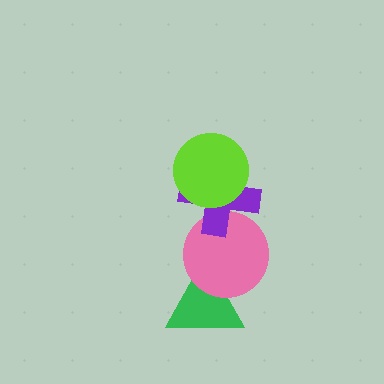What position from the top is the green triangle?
The green triangle is 4th from the top.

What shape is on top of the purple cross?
The lime circle is on top of the purple cross.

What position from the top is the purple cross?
The purple cross is 2nd from the top.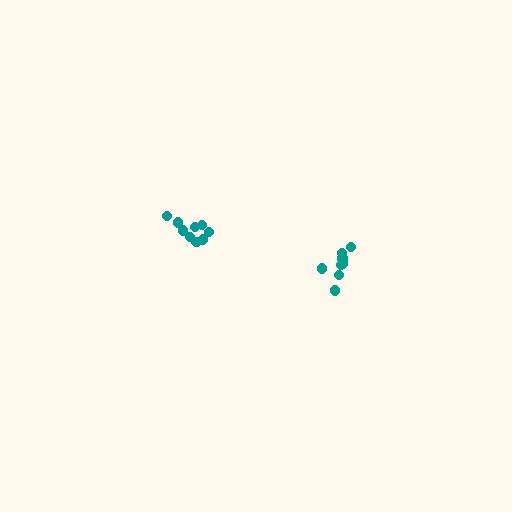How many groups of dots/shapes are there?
There are 2 groups.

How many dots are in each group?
Group 1: 9 dots, Group 2: 9 dots (18 total).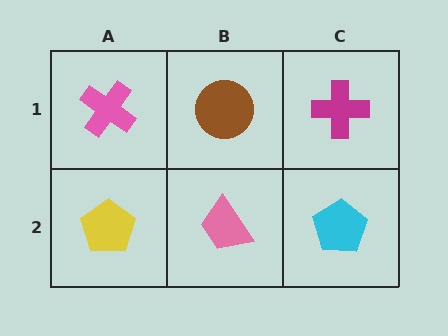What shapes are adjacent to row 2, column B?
A brown circle (row 1, column B), a yellow pentagon (row 2, column A), a cyan pentagon (row 2, column C).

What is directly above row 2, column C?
A magenta cross.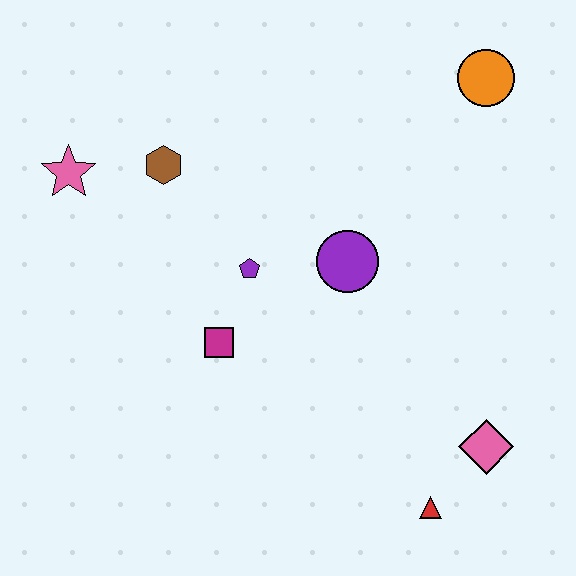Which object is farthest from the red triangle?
The pink star is farthest from the red triangle.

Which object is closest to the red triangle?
The pink diamond is closest to the red triangle.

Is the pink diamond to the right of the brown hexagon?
Yes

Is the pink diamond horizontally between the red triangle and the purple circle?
No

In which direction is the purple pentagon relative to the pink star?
The purple pentagon is to the right of the pink star.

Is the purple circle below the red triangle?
No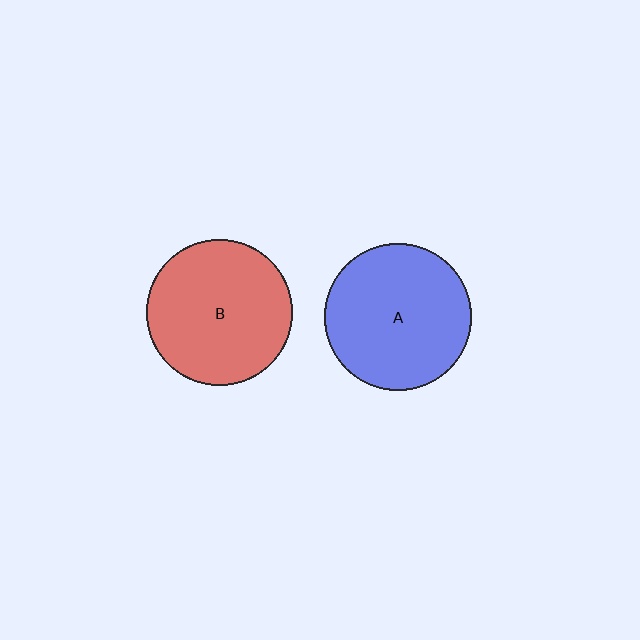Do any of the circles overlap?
No, none of the circles overlap.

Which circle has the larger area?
Circle A (blue).